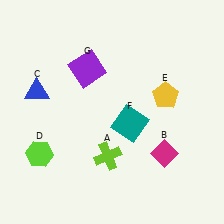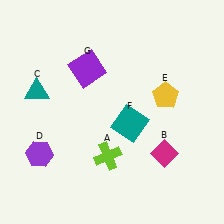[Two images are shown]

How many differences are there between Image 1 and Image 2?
There are 2 differences between the two images.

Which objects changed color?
C changed from blue to teal. D changed from lime to purple.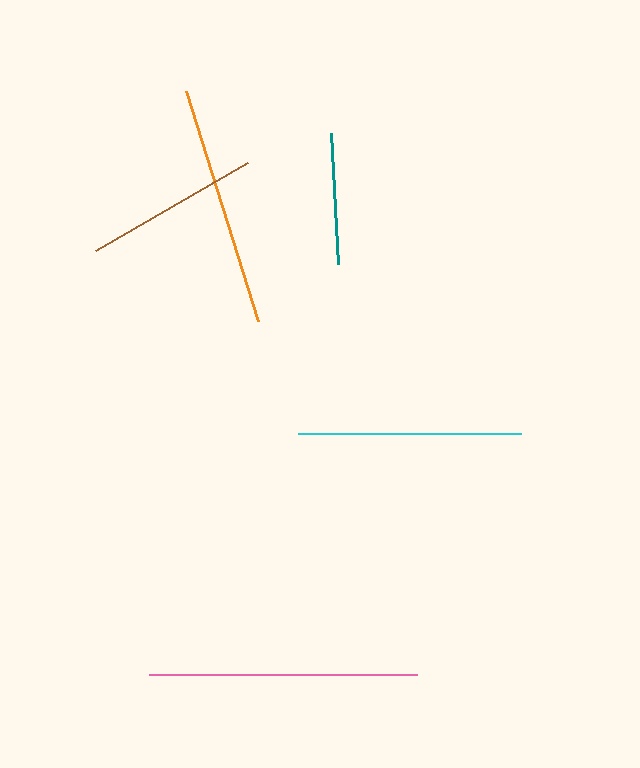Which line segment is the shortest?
The teal line is the shortest at approximately 131 pixels.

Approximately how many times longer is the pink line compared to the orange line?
The pink line is approximately 1.1 times the length of the orange line.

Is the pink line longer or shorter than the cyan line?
The pink line is longer than the cyan line.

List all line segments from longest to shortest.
From longest to shortest: pink, orange, cyan, brown, teal.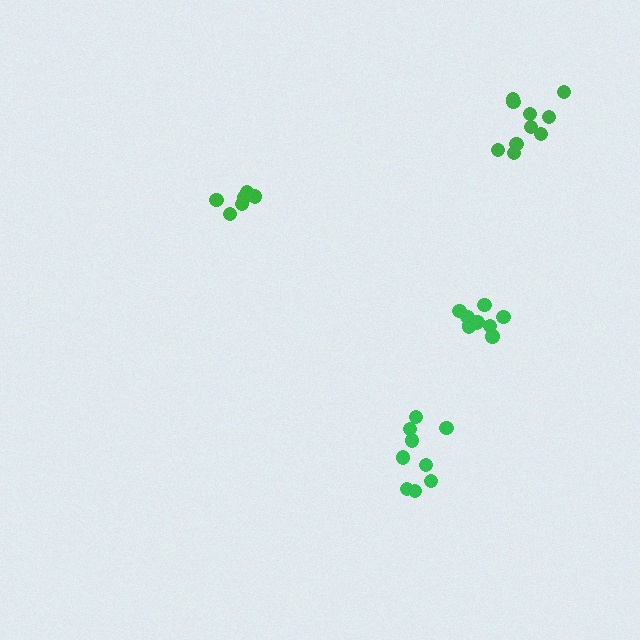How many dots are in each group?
Group 1: 9 dots, Group 2: 10 dots, Group 3: 10 dots, Group 4: 6 dots (35 total).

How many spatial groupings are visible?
There are 4 spatial groupings.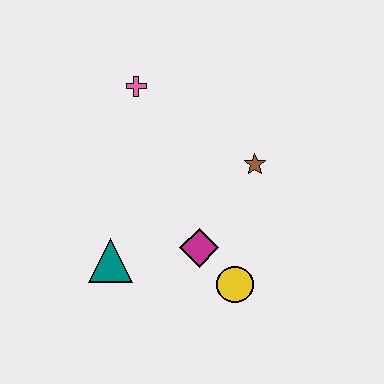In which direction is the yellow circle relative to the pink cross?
The yellow circle is below the pink cross.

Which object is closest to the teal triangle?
The magenta diamond is closest to the teal triangle.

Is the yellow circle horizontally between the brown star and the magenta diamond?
Yes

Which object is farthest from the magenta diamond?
The pink cross is farthest from the magenta diamond.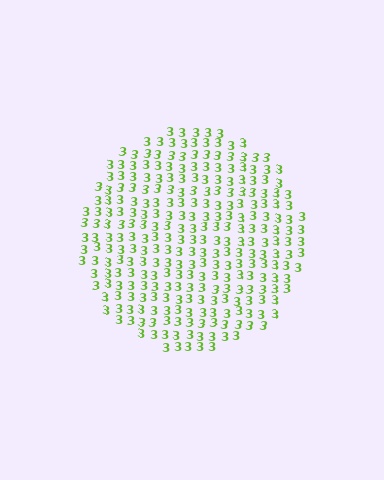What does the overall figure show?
The overall figure shows a circle.